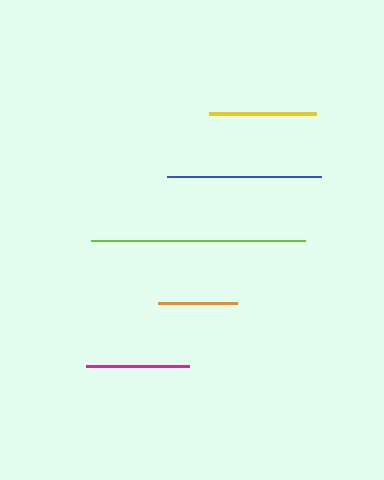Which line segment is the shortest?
The orange line is the shortest at approximately 78 pixels.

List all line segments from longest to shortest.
From longest to shortest: lime, blue, yellow, magenta, orange.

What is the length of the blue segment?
The blue segment is approximately 154 pixels long.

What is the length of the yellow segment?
The yellow segment is approximately 107 pixels long.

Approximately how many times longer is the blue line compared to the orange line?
The blue line is approximately 2.0 times the length of the orange line.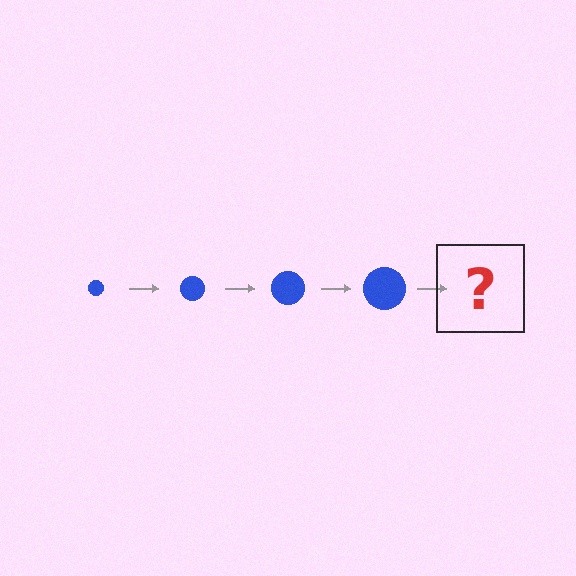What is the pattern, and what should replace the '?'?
The pattern is that the circle gets progressively larger each step. The '?' should be a blue circle, larger than the previous one.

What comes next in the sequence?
The next element should be a blue circle, larger than the previous one.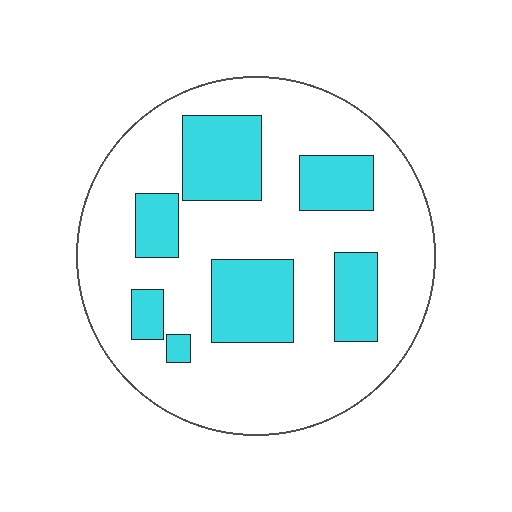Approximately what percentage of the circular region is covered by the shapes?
Approximately 25%.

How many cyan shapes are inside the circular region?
7.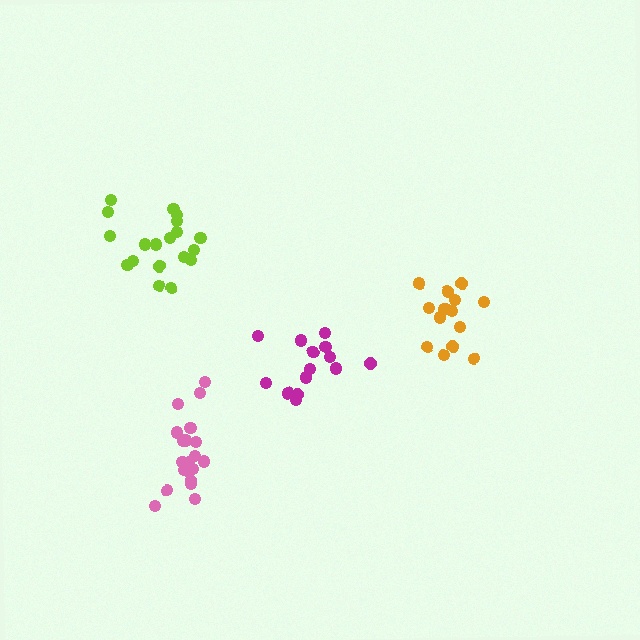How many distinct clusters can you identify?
There are 4 distinct clusters.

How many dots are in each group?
Group 1: 14 dots, Group 2: 19 dots, Group 3: 19 dots, Group 4: 15 dots (67 total).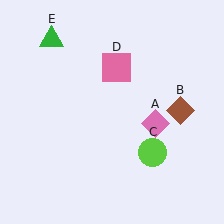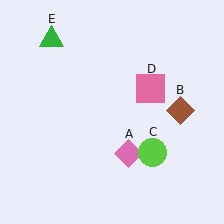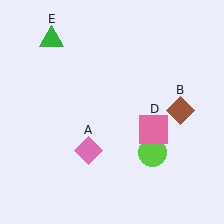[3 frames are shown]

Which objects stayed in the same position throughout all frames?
Brown diamond (object B) and lime circle (object C) and green triangle (object E) remained stationary.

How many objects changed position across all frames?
2 objects changed position: pink diamond (object A), pink square (object D).